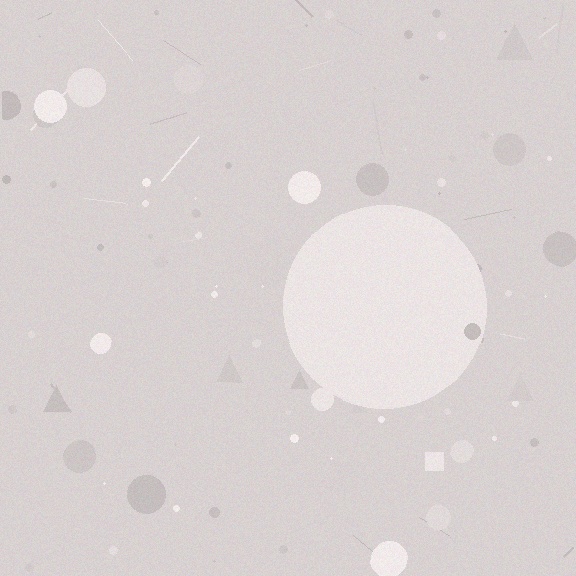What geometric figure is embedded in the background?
A circle is embedded in the background.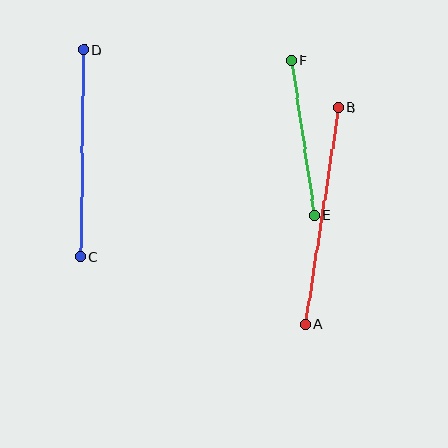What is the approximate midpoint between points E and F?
The midpoint is at approximately (303, 138) pixels.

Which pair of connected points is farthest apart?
Points A and B are farthest apart.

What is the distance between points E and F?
The distance is approximately 156 pixels.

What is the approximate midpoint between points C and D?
The midpoint is at approximately (82, 153) pixels.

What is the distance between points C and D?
The distance is approximately 207 pixels.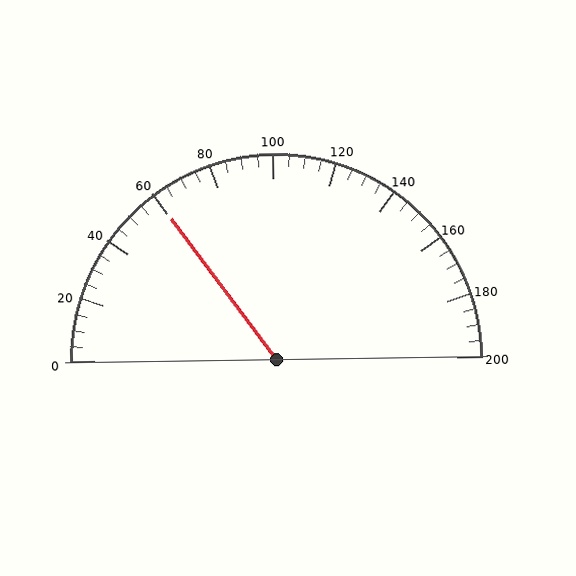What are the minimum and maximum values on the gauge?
The gauge ranges from 0 to 200.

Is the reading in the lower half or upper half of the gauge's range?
The reading is in the lower half of the range (0 to 200).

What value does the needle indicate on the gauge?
The needle indicates approximately 60.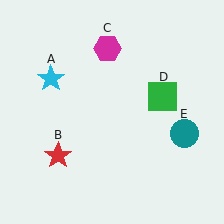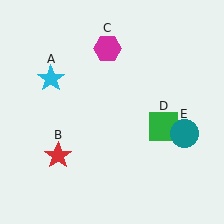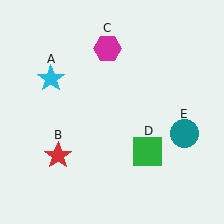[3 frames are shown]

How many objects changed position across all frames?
1 object changed position: green square (object D).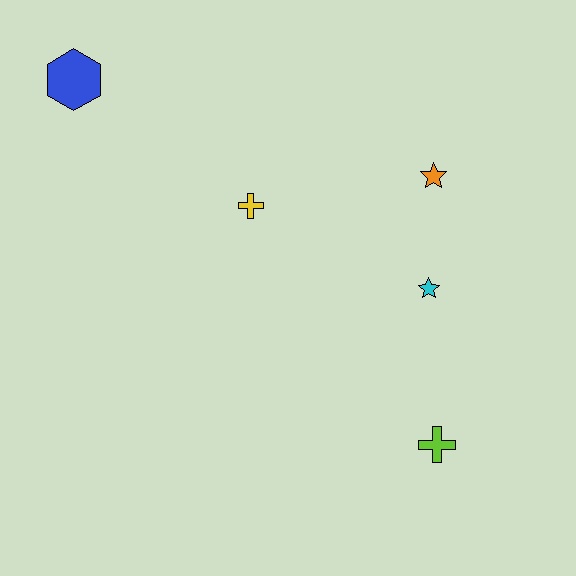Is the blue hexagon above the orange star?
Yes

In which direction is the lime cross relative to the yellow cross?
The lime cross is below the yellow cross.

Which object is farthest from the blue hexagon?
The lime cross is farthest from the blue hexagon.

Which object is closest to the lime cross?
The cyan star is closest to the lime cross.